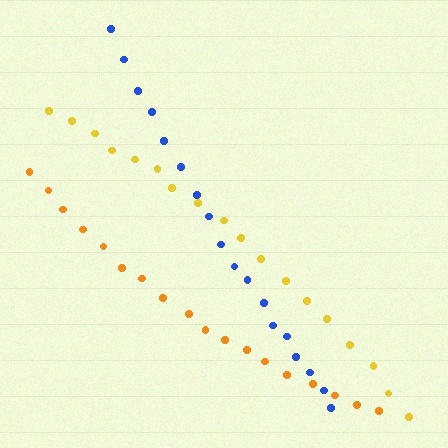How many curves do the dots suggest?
There are 3 distinct paths.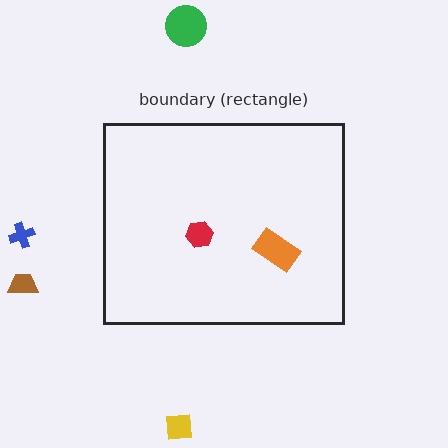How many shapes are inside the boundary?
2 inside, 4 outside.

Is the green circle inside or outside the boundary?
Outside.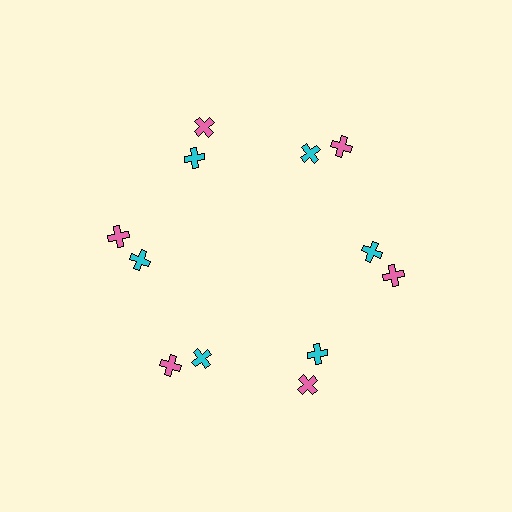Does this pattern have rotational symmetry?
Yes, this pattern has 6-fold rotational symmetry. It looks the same after rotating 60 degrees around the center.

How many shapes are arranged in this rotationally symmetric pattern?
There are 12 shapes, arranged in 6 groups of 2.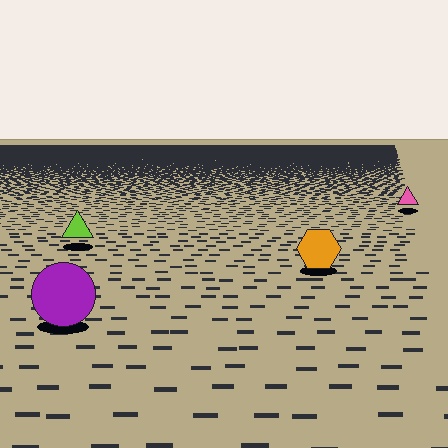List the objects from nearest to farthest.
From nearest to farthest: the purple circle, the orange hexagon, the lime triangle, the pink triangle.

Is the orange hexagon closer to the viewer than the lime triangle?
Yes. The orange hexagon is closer — you can tell from the texture gradient: the ground texture is coarser near it.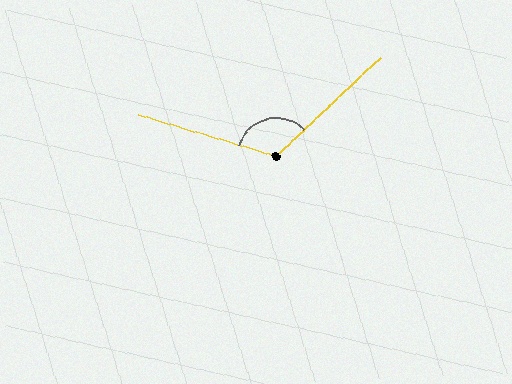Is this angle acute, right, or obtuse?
It is obtuse.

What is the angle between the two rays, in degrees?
Approximately 120 degrees.